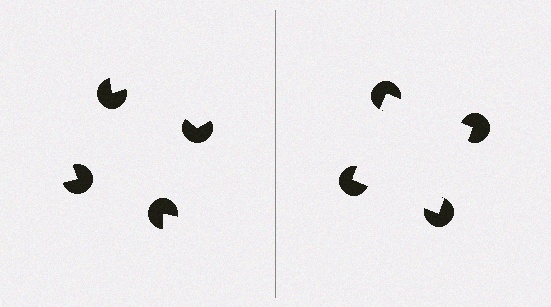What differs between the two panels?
The pac-man discs are positioned identically on both sides; only the wedge orientations differ. On the right they align to a square; on the left they are misaligned.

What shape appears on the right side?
An illusory square.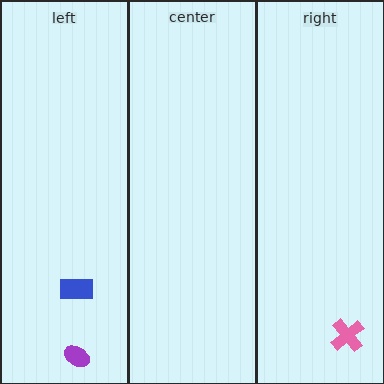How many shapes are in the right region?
1.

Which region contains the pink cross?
The right region.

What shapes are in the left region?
The purple ellipse, the blue rectangle.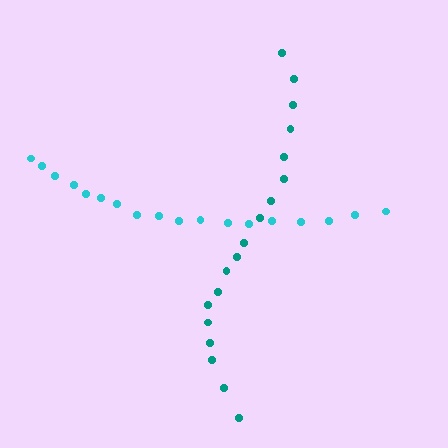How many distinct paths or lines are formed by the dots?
There are 2 distinct paths.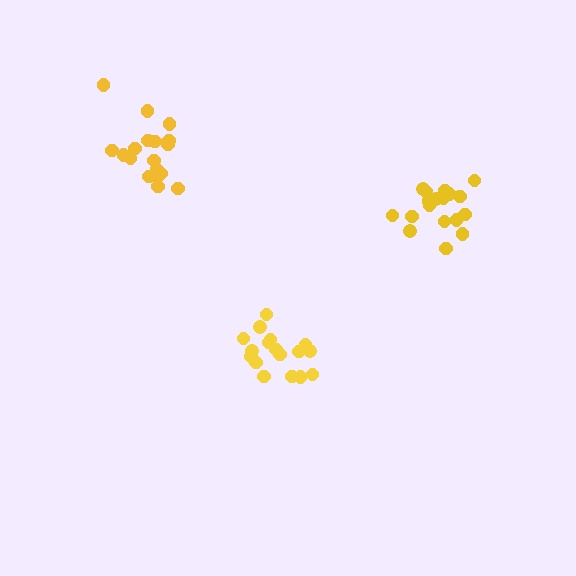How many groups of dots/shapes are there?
There are 3 groups.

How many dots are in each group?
Group 1: 17 dots, Group 2: 18 dots, Group 3: 18 dots (53 total).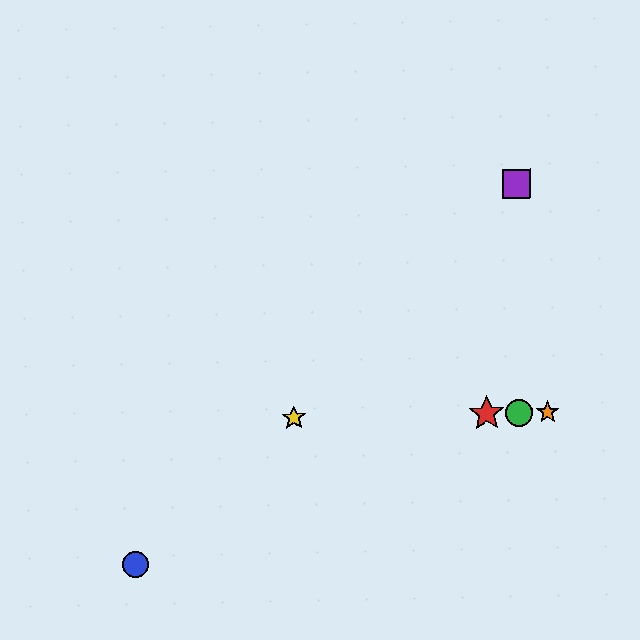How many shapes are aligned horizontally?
4 shapes (the red star, the green circle, the yellow star, the orange star) are aligned horizontally.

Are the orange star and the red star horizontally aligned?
Yes, both are at y≈412.